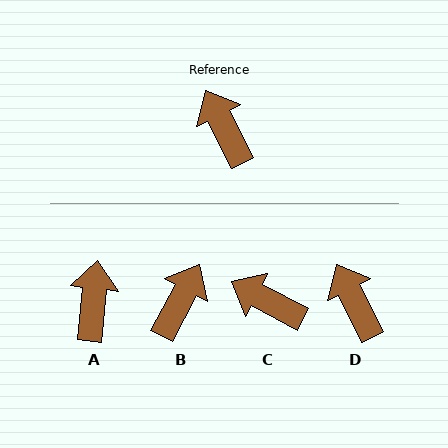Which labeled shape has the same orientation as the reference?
D.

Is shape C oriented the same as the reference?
No, it is off by about 36 degrees.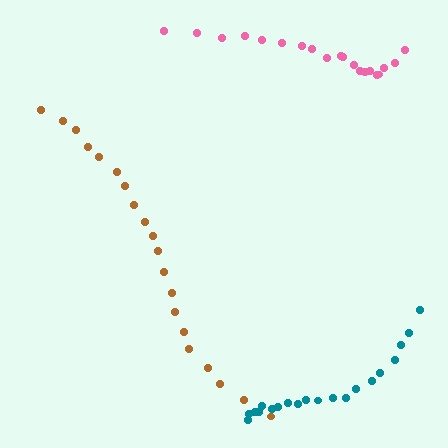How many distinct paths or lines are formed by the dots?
There are 3 distinct paths.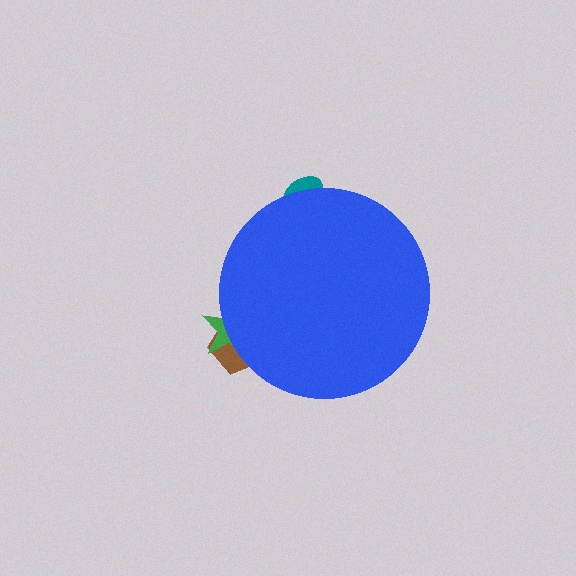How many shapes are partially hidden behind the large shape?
3 shapes are partially hidden.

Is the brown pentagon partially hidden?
Yes, the brown pentagon is partially hidden behind the blue circle.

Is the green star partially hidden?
Yes, the green star is partially hidden behind the blue circle.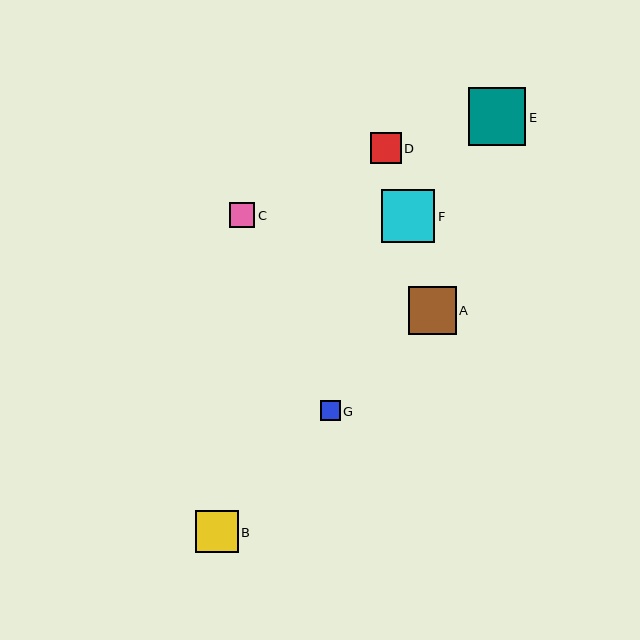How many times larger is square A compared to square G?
Square A is approximately 2.4 times the size of square G.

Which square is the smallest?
Square G is the smallest with a size of approximately 19 pixels.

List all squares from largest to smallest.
From largest to smallest: E, F, A, B, D, C, G.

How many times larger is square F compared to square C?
Square F is approximately 2.1 times the size of square C.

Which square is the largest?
Square E is the largest with a size of approximately 57 pixels.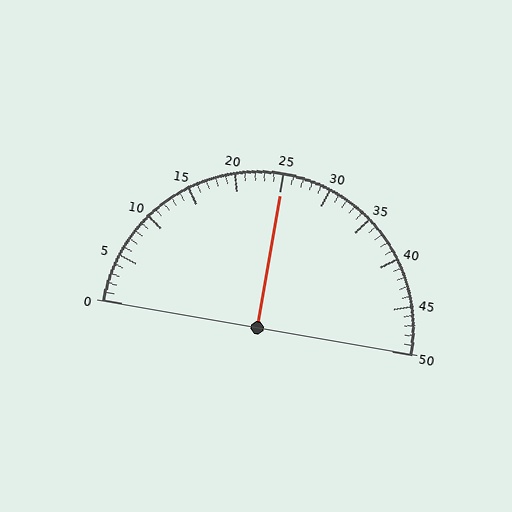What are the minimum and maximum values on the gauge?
The gauge ranges from 0 to 50.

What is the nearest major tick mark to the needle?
The nearest major tick mark is 25.